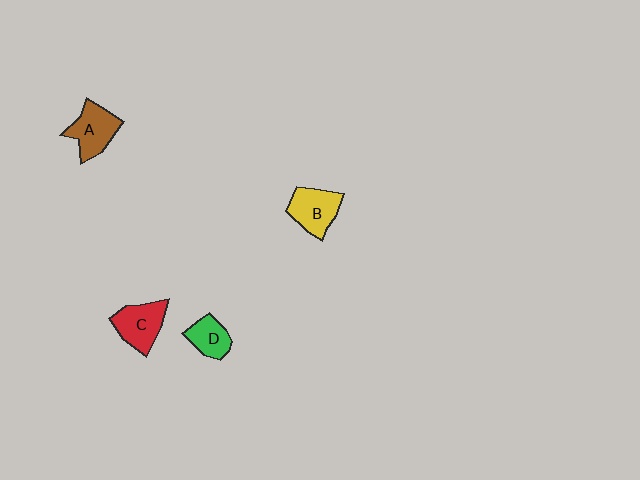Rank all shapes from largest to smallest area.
From largest to smallest: A (brown), B (yellow), C (red), D (green).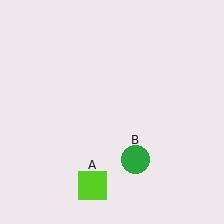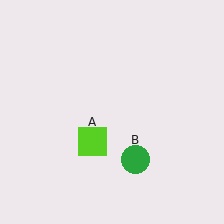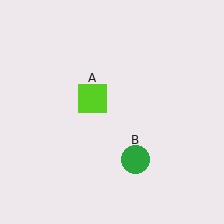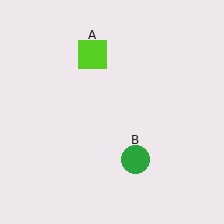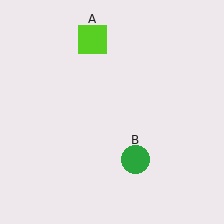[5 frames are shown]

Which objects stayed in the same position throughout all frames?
Green circle (object B) remained stationary.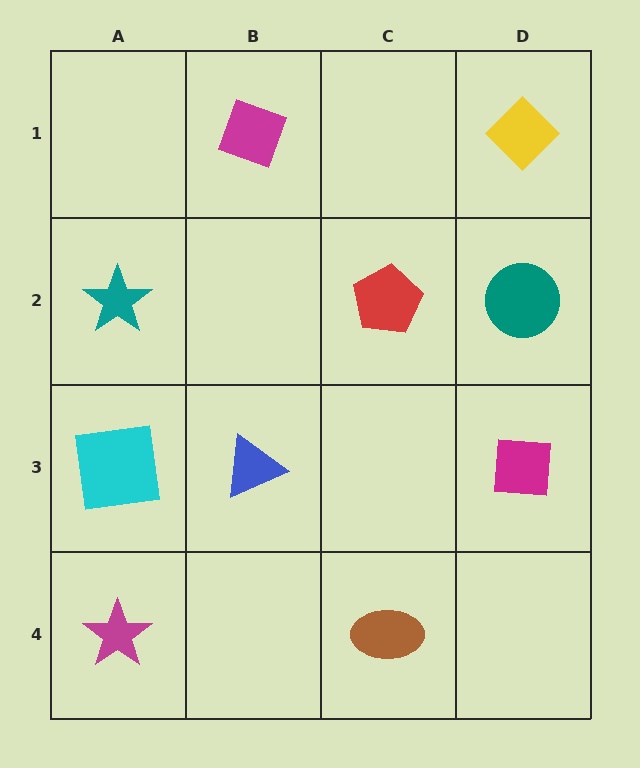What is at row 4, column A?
A magenta star.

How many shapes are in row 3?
3 shapes.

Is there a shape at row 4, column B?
No, that cell is empty.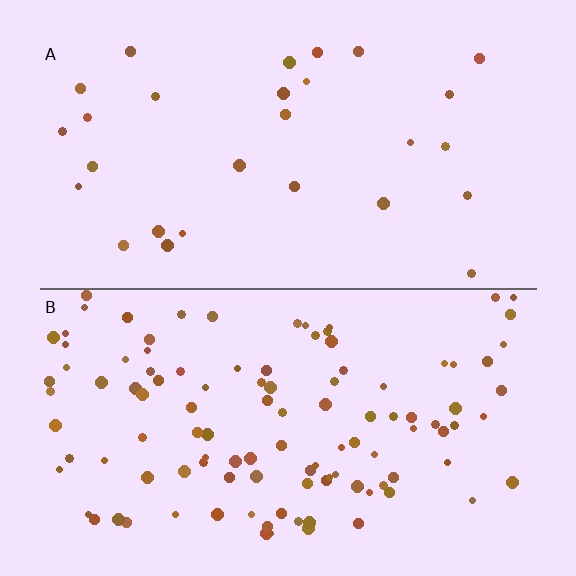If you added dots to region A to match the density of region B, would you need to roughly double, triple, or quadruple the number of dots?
Approximately quadruple.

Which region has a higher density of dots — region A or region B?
B (the bottom).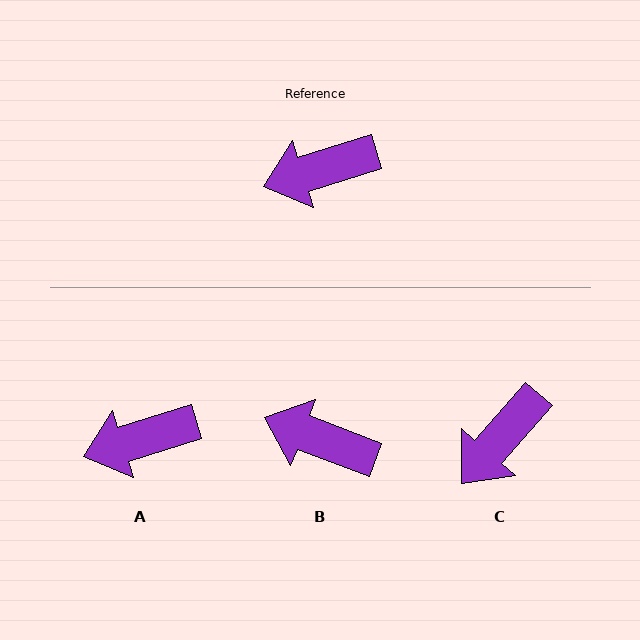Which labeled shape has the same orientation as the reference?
A.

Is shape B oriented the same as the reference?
No, it is off by about 38 degrees.